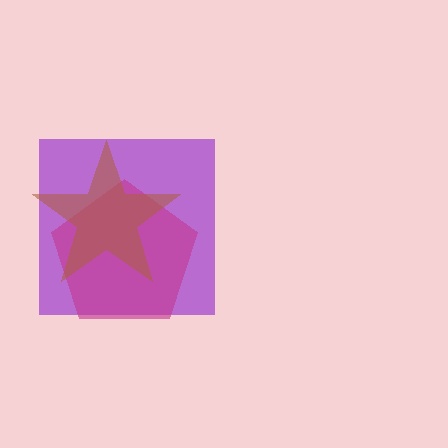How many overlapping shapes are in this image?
There are 3 overlapping shapes in the image.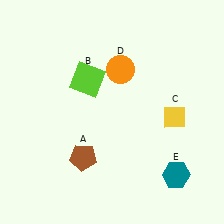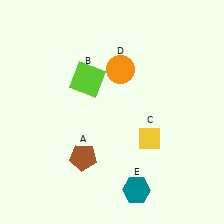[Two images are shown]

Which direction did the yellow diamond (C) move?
The yellow diamond (C) moved left.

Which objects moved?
The objects that moved are: the yellow diamond (C), the teal hexagon (E).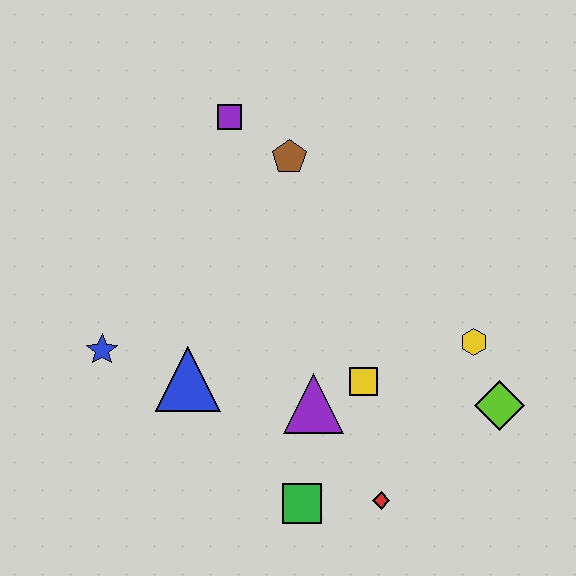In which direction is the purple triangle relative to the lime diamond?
The purple triangle is to the left of the lime diamond.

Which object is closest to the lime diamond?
The yellow hexagon is closest to the lime diamond.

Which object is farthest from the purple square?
The red diamond is farthest from the purple square.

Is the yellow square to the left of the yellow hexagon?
Yes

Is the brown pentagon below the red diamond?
No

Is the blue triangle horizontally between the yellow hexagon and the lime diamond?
No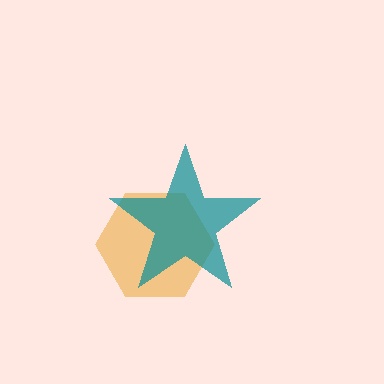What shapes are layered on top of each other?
The layered shapes are: an orange hexagon, a teal star.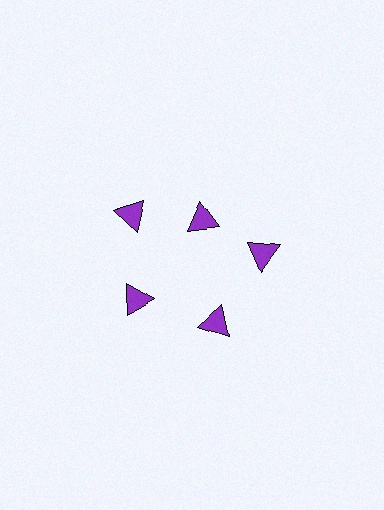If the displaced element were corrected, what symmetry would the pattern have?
It would have 5-fold rotational symmetry — the pattern would map onto itself every 72 degrees.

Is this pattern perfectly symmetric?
No. The 5 purple triangles are arranged in a ring, but one element near the 1 o'clock position is pulled inward toward the center, breaking the 5-fold rotational symmetry.